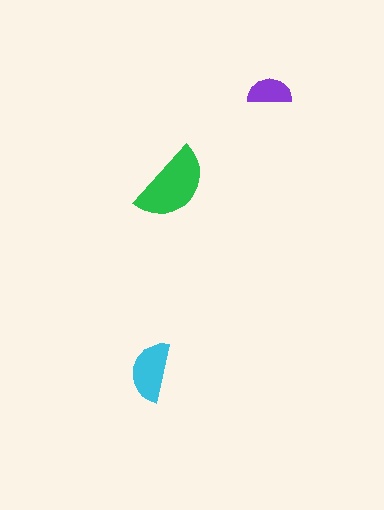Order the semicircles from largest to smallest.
the green one, the cyan one, the purple one.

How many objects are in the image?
There are 3 objects in the image.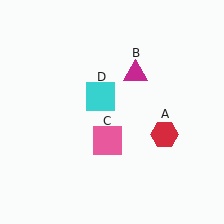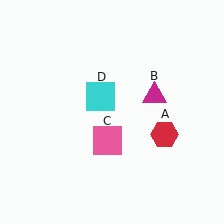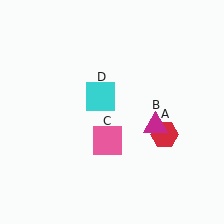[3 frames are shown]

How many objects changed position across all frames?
1 object changed position: magenta triangle (object B).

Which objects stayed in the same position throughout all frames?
Red hexagon (object A) and pink square (object C) and cyan square (object D) remained stationary.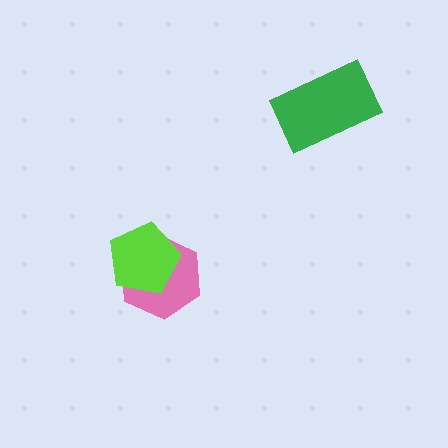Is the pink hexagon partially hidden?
Yes, it is partially covered by another shape.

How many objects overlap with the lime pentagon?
1 object overlaps with the lime pentagon.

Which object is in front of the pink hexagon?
The lime pentagon is in front of the pink hexagon.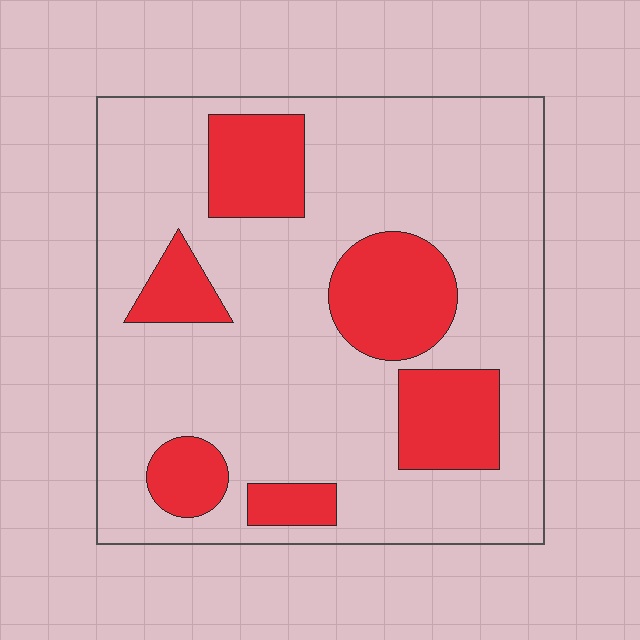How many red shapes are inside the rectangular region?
6.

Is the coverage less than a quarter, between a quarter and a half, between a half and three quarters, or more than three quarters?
Less than a quarter.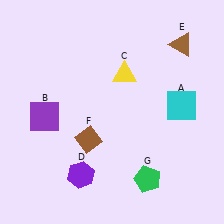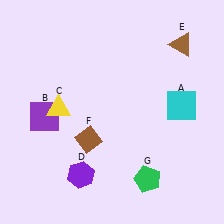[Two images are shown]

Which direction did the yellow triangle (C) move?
The yellow triangle (C) moved left.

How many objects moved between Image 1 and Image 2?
1 object moved between the two images.